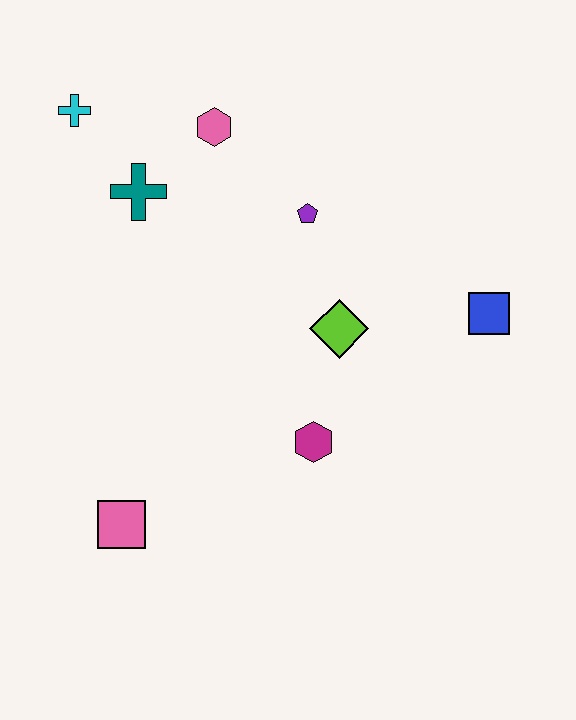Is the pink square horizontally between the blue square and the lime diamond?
No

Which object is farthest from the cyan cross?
The blue square is farthest from the cyan cross.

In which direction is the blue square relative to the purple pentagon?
The blue square is to the right of the purple pentagon.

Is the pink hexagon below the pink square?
No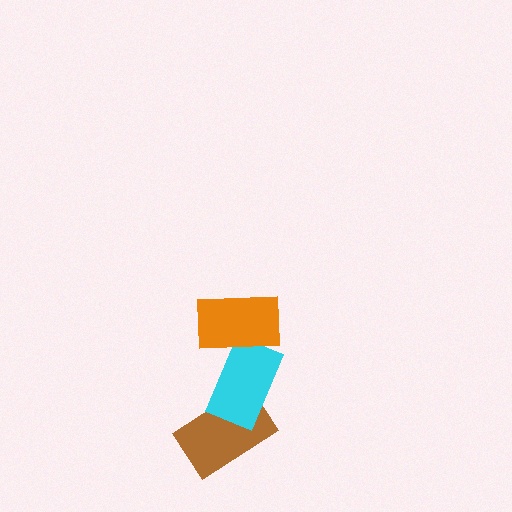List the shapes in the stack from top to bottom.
From top to bottom: the orange rectangle, the cyan rectangle, the brown rectangle.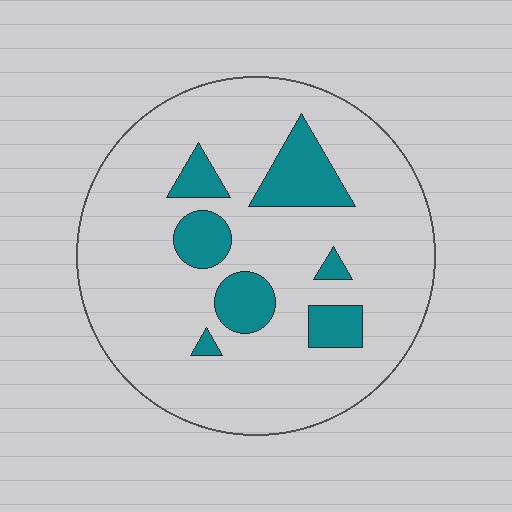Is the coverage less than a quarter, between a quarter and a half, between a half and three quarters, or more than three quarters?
Less than a quarter.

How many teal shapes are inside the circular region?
7.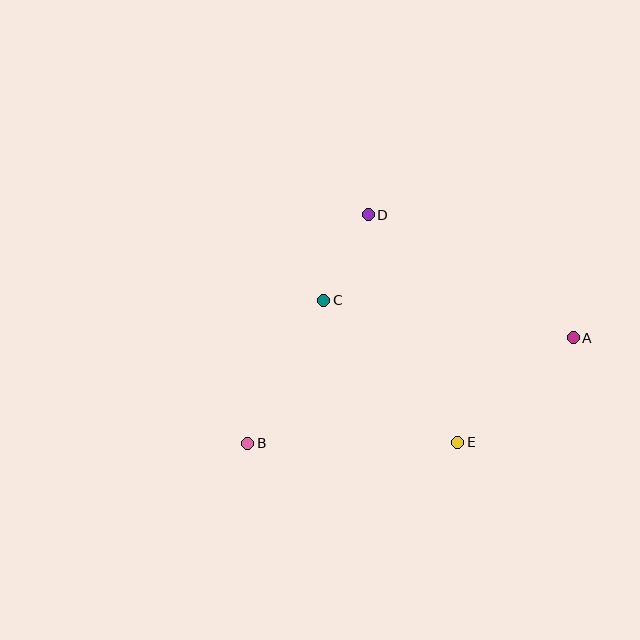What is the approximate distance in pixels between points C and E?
The distance between C and E is approximately 195 pixels.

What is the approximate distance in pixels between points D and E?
The distance between D and E is approximately 245 pixels.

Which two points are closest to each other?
Points C and D are closest to each other.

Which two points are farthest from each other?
Points A and B are farthest from each other.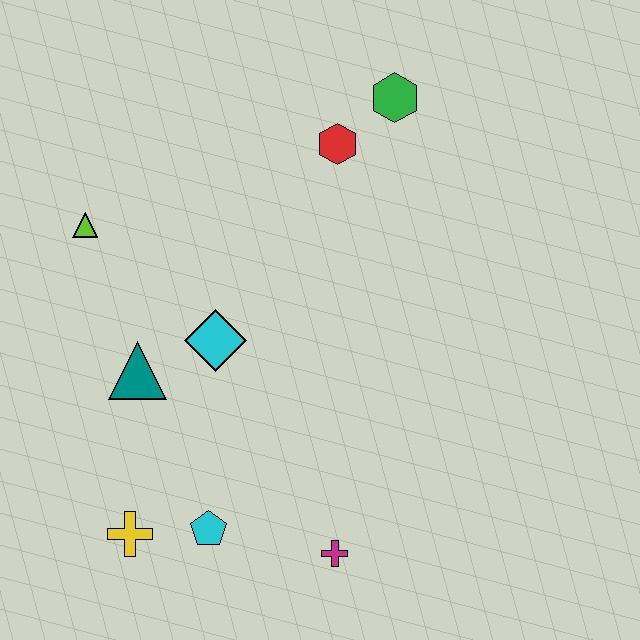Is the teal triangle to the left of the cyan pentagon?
Yes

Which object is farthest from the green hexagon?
The yellow cross is farthest from the green hexagon.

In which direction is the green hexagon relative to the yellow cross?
The green hexagon is above the yellow cross.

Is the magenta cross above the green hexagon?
No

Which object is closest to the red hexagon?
The green hexagon is closest to the red hexagon.